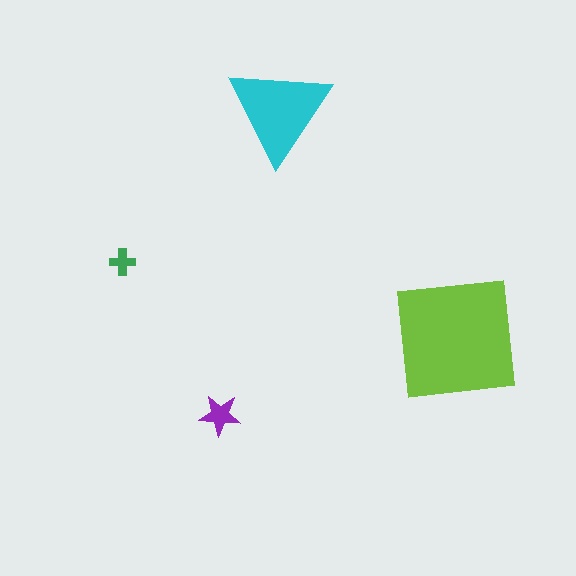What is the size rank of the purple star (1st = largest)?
3rd.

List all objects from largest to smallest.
The lime square, the cyan triangle, the purple star, the green cross.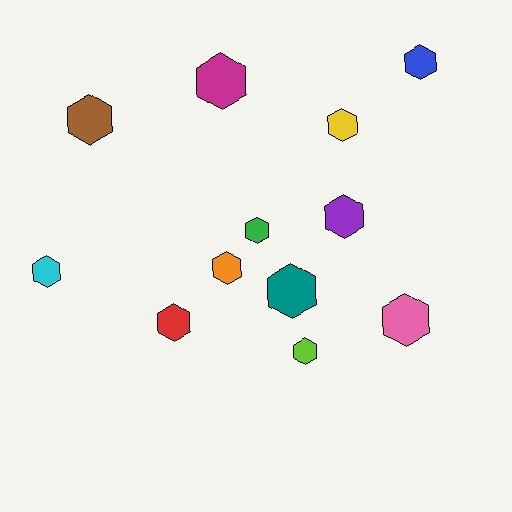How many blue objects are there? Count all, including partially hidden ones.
There is 1 blue object.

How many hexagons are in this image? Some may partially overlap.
There are 12 hexagons.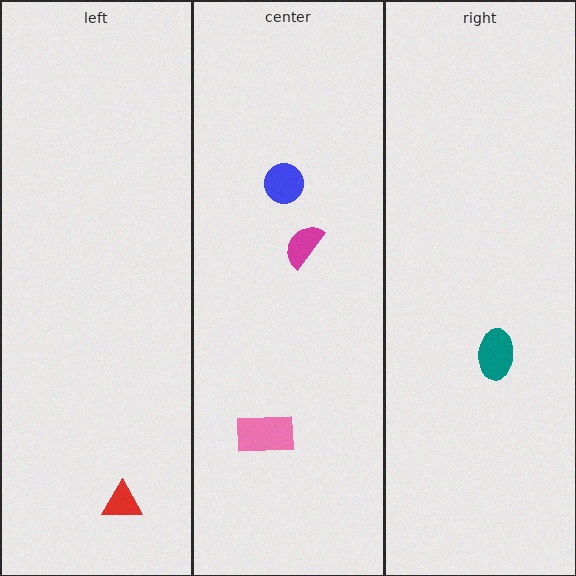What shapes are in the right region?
The teal ellipse.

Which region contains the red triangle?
The left region.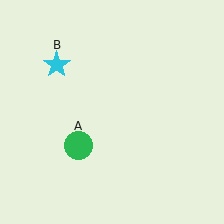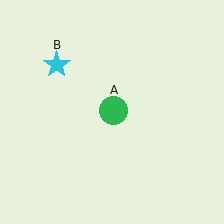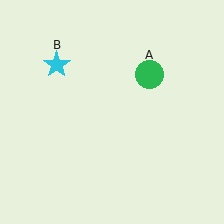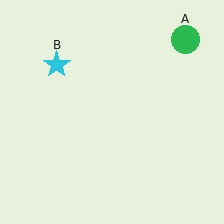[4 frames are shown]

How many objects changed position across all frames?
1 object changed position: green circle (object A).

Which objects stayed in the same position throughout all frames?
Cyan star (object B) remained stationary.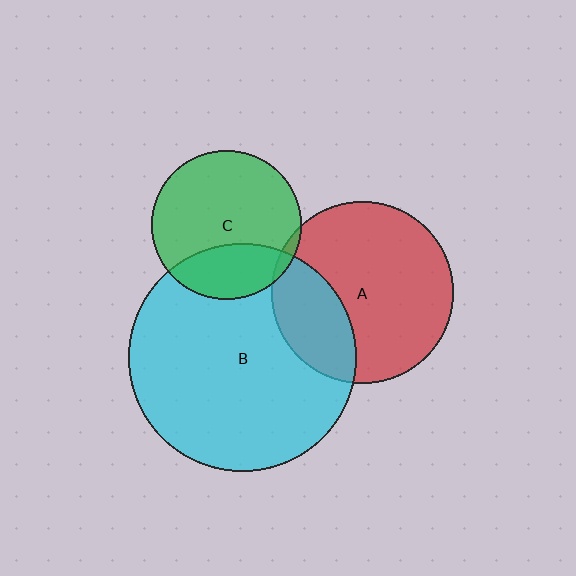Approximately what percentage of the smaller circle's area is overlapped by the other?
Approximately 5%.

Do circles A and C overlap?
Yes.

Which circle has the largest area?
Circle B (cyan).